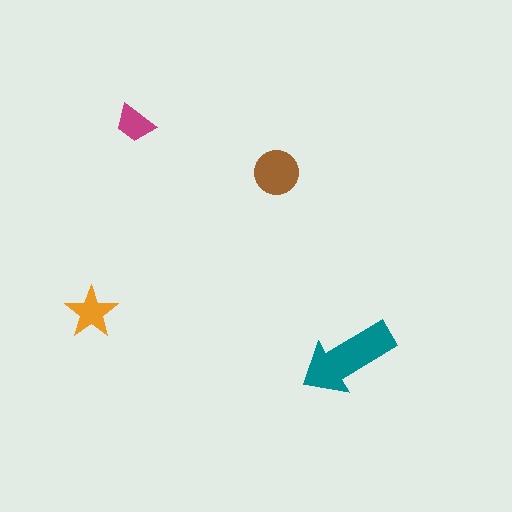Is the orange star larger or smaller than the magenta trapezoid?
Larger.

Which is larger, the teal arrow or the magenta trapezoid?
The teal arrow.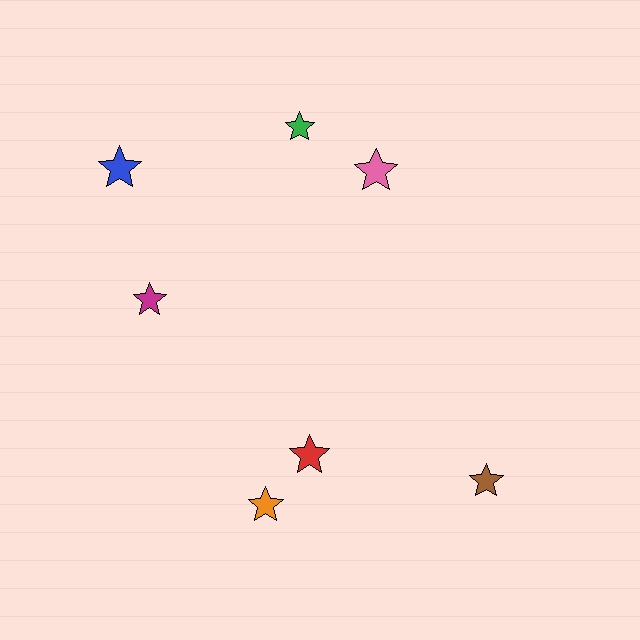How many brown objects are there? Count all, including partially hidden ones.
There is 1 brown object.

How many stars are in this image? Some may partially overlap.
There are 7 stars.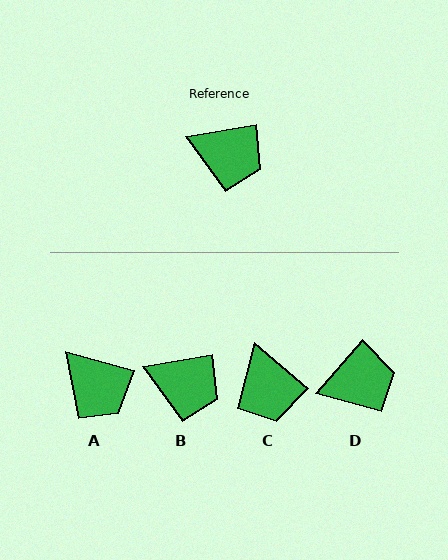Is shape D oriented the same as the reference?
No, it is off by about 39 degrees.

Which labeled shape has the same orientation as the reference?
B.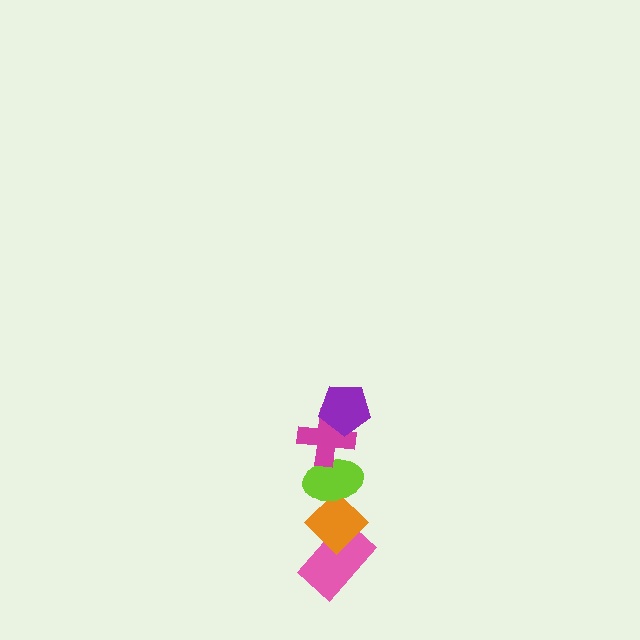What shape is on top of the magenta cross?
The purple pentagon is on top of the magenta cross.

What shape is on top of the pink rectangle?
The orange diamond is on top of the pink rectangle.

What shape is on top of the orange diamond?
The lime ellipse is on top of the orange diamond.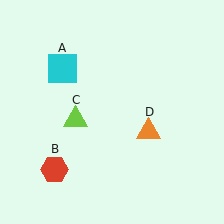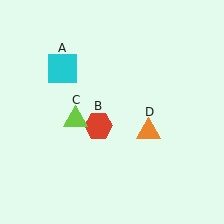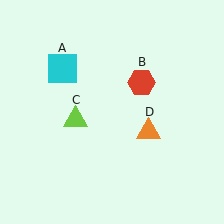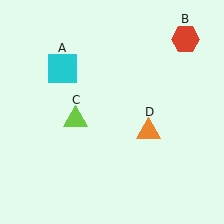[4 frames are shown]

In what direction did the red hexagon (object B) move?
The red hexagon (object B) moved up and to the right.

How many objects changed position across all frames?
1 object changed position: red hexagon (object B).